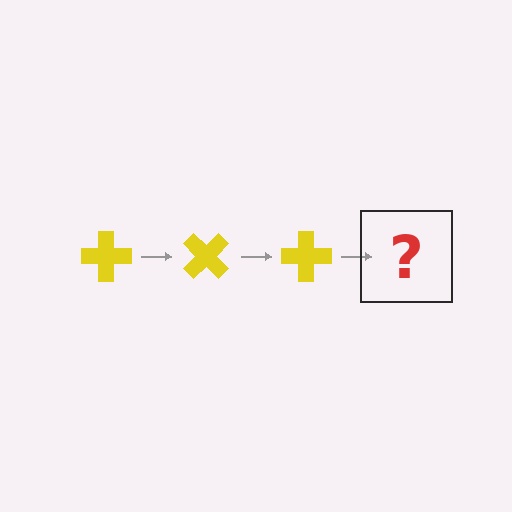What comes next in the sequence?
The next element should be a yellow cross rotated 135 degrees.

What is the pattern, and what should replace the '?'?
The pattern is that the cross rotates 45 degrees each step. The '?' should be a yellow cross rotated 135 degrees.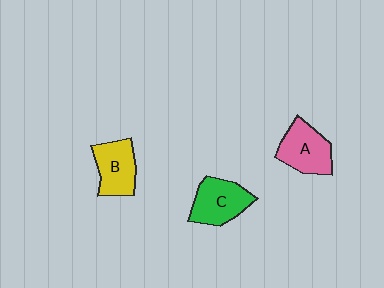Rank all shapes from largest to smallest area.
From largest to smallest: A (pink), C (green), B (yellow).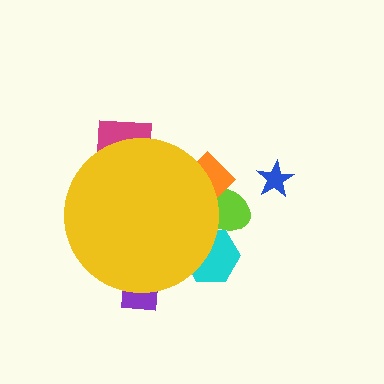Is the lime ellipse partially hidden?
Yes, the lime ellipse is partially hidden behind the yellow circle.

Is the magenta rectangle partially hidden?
Yes, the magenta rectangle is partially hidden behind the yellow circle.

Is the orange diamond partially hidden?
Yes, the orange diamond is partially hidden behind the yellow circle.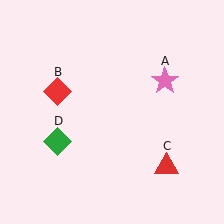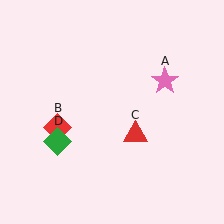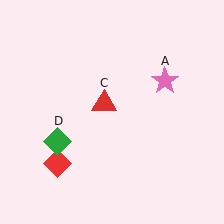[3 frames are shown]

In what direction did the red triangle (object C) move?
The red triangle (object C) moved up and to the left.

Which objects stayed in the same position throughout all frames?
Pink star (object A) and green diamond (object D) remained stationary.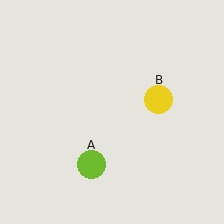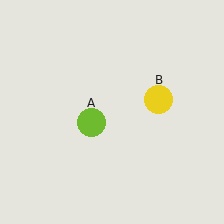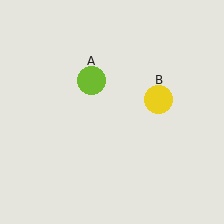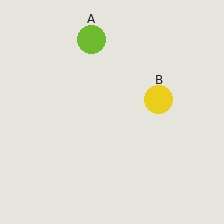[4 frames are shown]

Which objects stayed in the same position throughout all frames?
Yellow circle (object B) remained stationary.